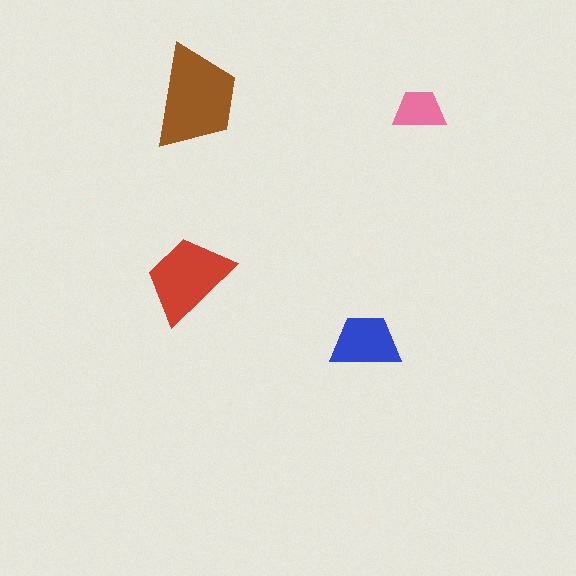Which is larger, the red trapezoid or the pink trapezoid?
The red one.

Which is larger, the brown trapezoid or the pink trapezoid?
The brown one.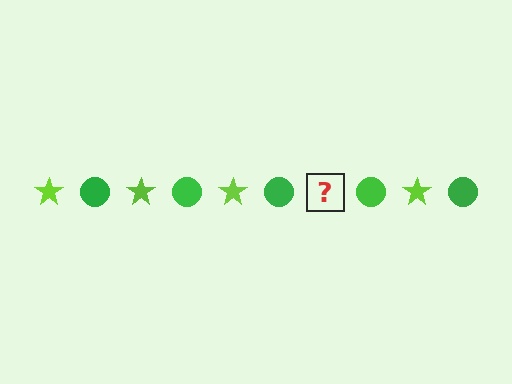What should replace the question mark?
The question mark should be replaced with a lime star.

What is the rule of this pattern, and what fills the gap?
The rule is that the pattern alternates between lime star and green circle. The gap should be filled with a lime star.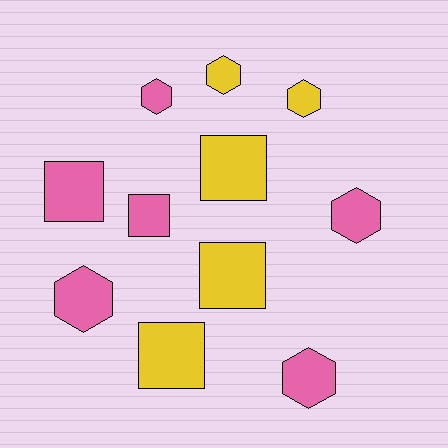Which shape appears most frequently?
Hexagon, with 6 objects.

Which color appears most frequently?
Pink, with 6 objects.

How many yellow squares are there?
There are 3 yellow squares.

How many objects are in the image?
There are 11 objects.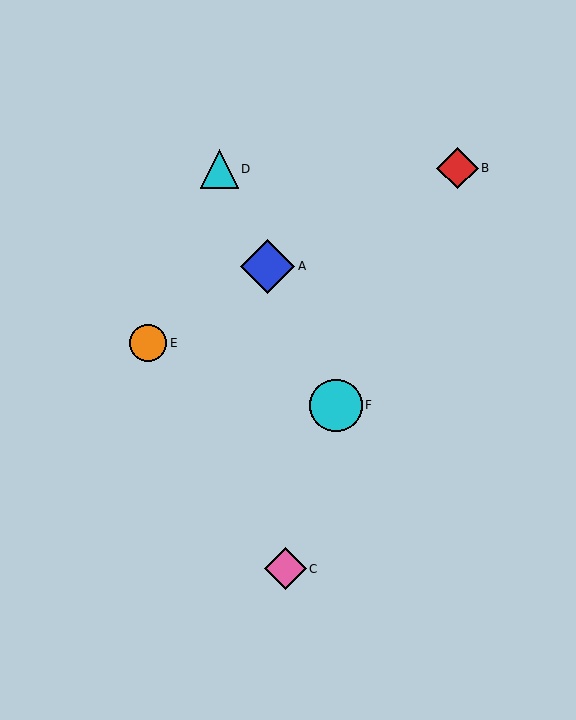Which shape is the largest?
The blue diamond (labeled A) is the largest.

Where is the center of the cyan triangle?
The center of the cyan triangle is at (219, 169).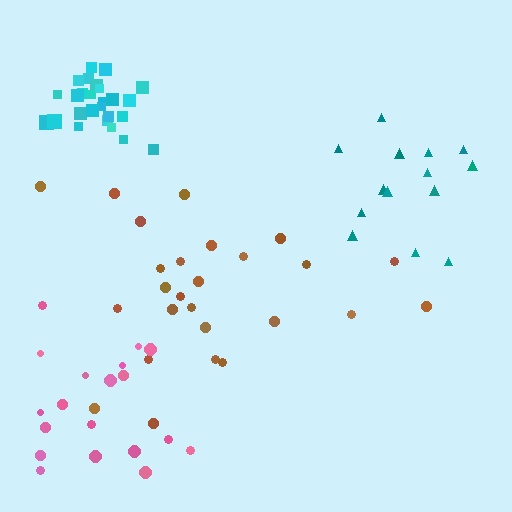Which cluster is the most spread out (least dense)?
Pink.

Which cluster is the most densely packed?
Cyan.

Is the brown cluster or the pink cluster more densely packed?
Brown.